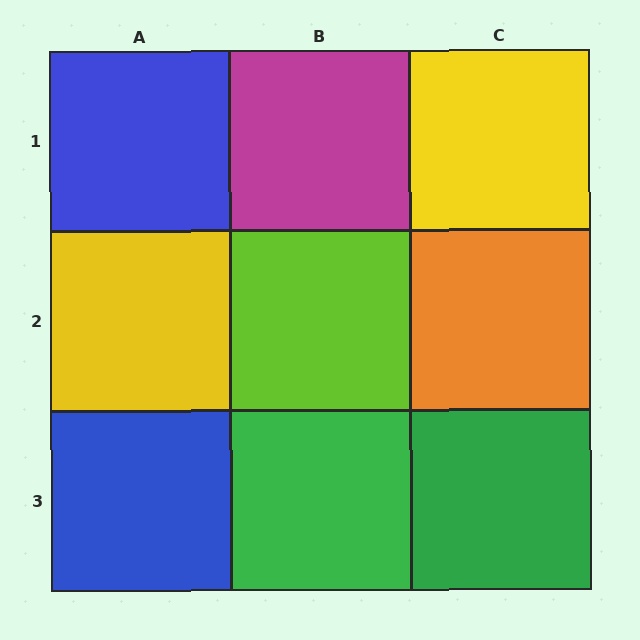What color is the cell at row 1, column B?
Magenta.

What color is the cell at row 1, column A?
Blue.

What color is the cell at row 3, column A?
Blue.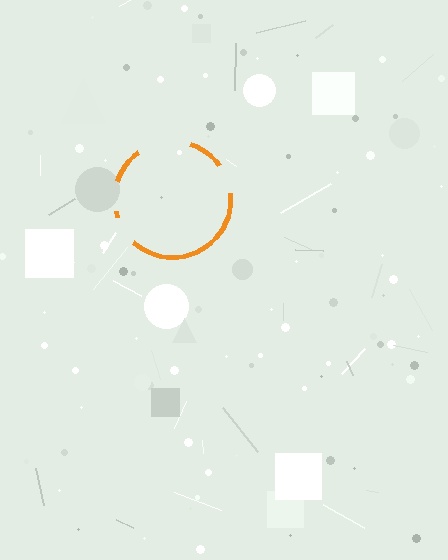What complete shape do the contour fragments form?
The contour fragments form a circle.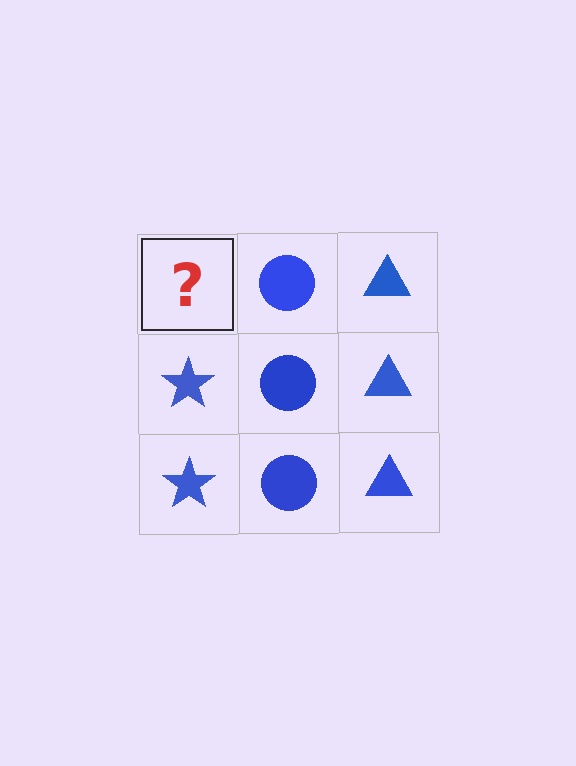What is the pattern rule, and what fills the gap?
The rule is that each column has a consistent shape. The gap should be filled with a blue star.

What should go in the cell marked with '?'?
The missing cell should contain a blue star.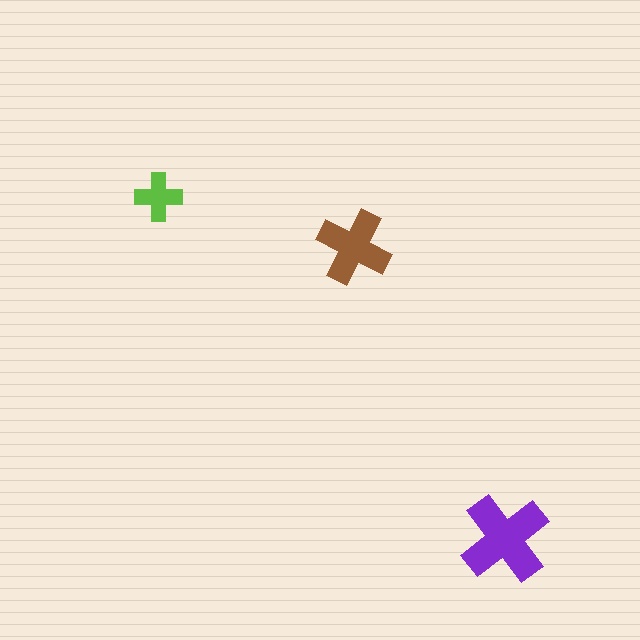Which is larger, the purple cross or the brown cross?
The purple one.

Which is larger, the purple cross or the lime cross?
The purple one.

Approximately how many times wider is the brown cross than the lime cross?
About 1.5 times wider.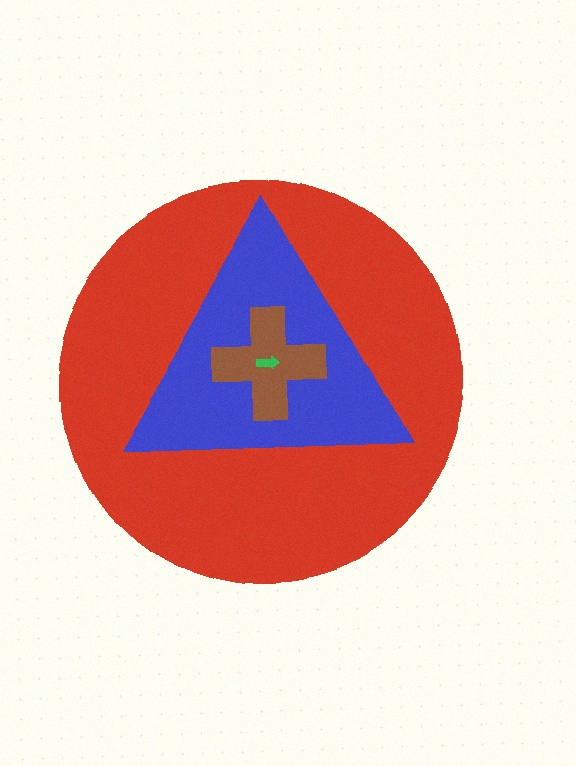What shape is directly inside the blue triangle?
The brown cross.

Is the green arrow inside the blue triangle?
Yes.